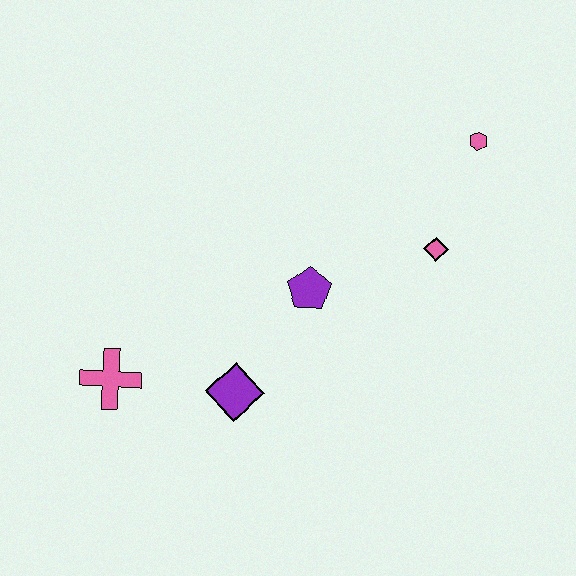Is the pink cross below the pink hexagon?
Yes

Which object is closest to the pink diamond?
The pink hexagon is closest to the pink diamond.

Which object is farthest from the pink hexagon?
The pink cross is farthest from the pink hexagon.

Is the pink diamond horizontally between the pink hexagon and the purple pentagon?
Yes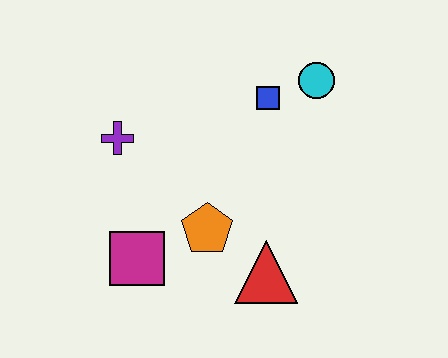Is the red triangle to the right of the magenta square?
Yes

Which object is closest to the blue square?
The cyan circle is closest to the blue square.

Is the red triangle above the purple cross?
No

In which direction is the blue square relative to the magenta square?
The blue square is above the magenta square.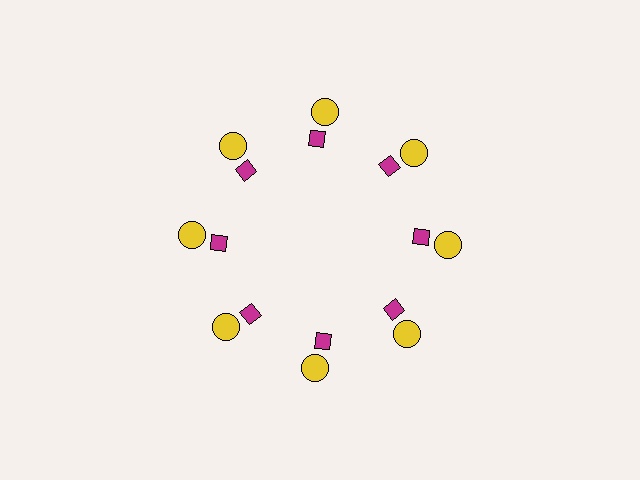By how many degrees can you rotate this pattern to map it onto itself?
The pattern maps onto itself every 45 degrees of rotation.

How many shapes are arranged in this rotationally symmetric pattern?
There are 16 shapes, arranged in 8 groups of 2.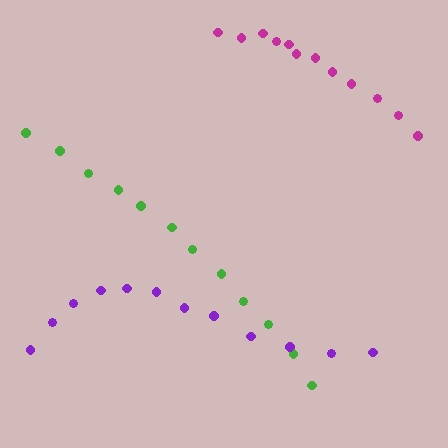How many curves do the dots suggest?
There are 3 distinct paths.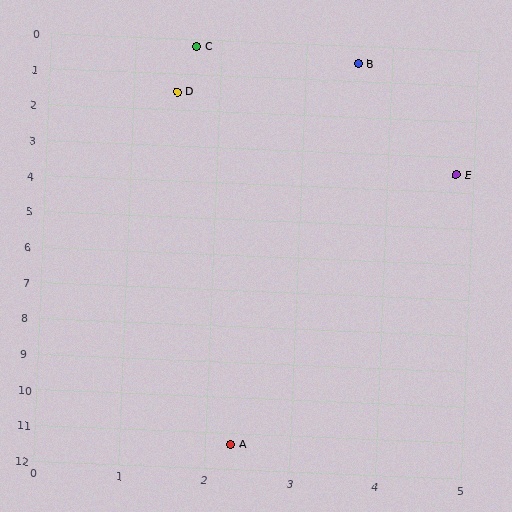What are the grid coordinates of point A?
Point A is at approximately (2.3, 11.3).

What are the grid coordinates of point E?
Point E is at approximately (4.8, 3.5).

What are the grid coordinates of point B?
Point B is at approximately (3.6, 0.5).